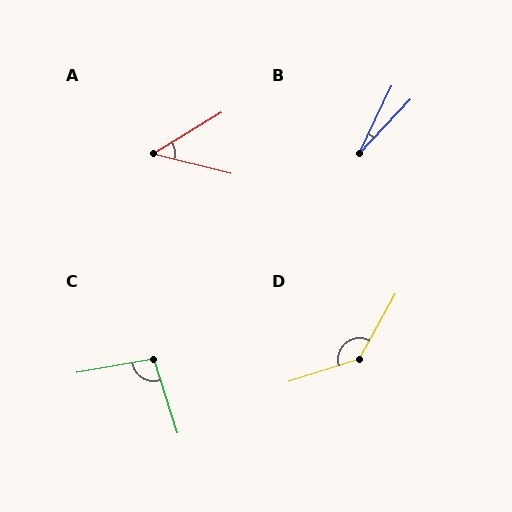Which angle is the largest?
D, at approximately 136 degrees.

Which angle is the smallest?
B, at approximately 17 degrees.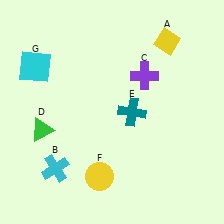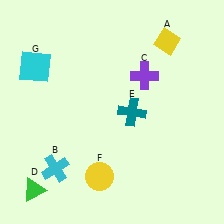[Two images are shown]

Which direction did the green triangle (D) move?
The green triangle (D) moved down.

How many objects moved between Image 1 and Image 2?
1 object moved between the two images.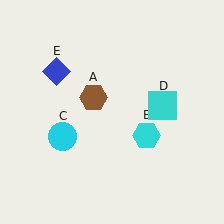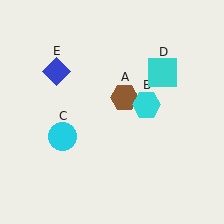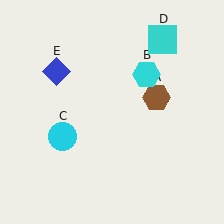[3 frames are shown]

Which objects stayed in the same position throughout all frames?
Cyan circle (object C) and blue diamond (object E) remained stationary.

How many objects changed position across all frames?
3 objects changed position: brown hexagon (object A), cyan hexagon (object B), cyan square (object D).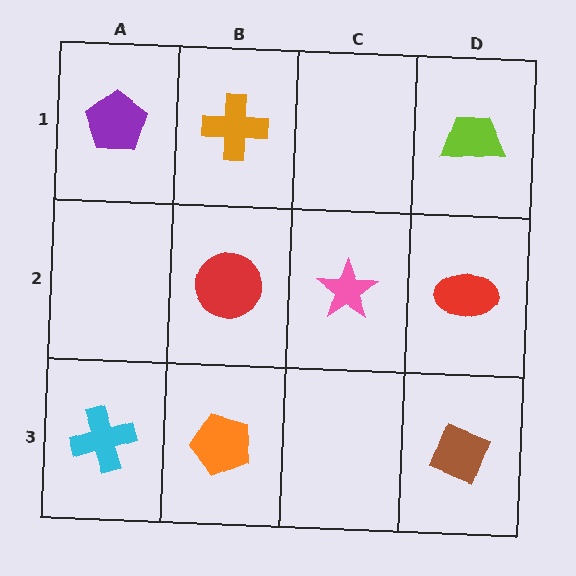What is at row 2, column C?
A pink star.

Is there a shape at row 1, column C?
No, that cell is empty.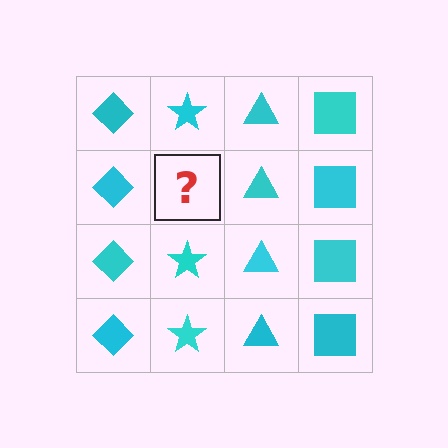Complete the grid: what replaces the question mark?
The question mark should be replaced with a cyan star.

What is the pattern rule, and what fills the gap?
The rule is that each column has a consistent shape. The gap should be filled with a cyan star.